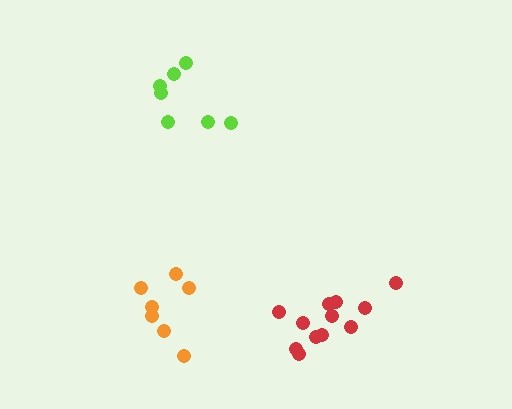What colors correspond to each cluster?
The clusters are colored: lime, orange, red.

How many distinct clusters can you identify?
There are 3 distinct clusters.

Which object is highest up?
The lime cluster is topmost.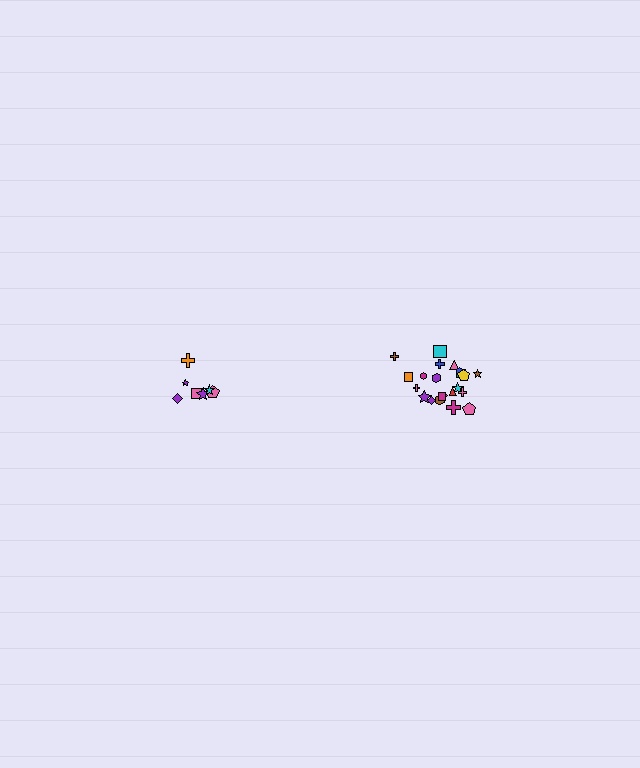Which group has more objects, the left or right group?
The right group.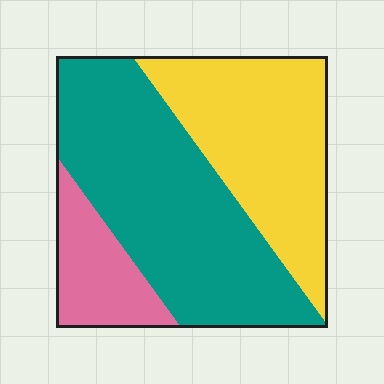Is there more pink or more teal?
Teal.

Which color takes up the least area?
Pink, at roughly 15%.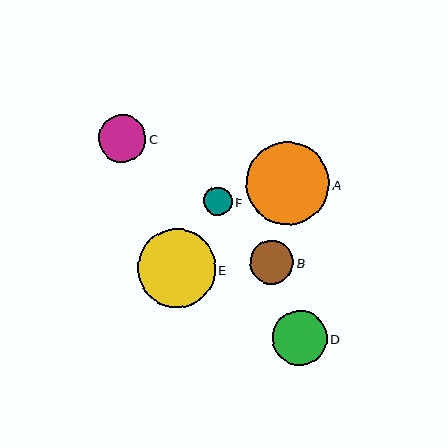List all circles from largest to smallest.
From largest to smallest: A, E, D, C, B, F.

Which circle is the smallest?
Circle F is the smallest with a size of approximately 28 pixels.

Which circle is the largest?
Circle A is the largest with a size of approximately 83 pixels.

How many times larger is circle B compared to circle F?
Circle B is approximately 1.5 times the size of circle F.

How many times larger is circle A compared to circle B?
Circle A is approximately 1.9 times the size of circle B.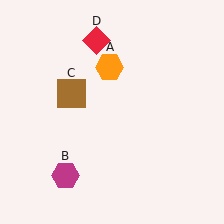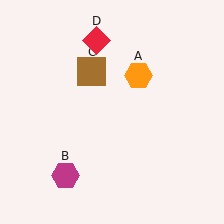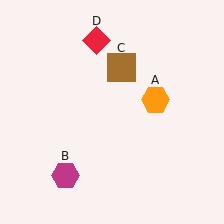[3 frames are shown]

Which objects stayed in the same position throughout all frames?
Magenta hexagon (object B) and red diamond (object D) remained stationary.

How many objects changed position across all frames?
2 objects changed position: orange hexagon (object A), brown square (object C).